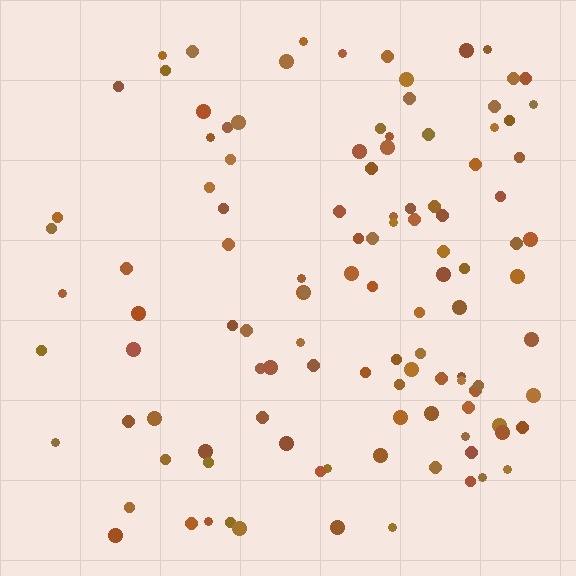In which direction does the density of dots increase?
From left to right, with the right side densest.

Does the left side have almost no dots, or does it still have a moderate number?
Still a moderate number, just noticeably fewer than the right.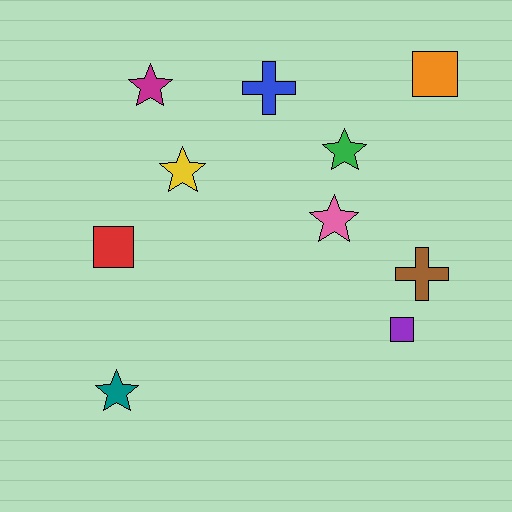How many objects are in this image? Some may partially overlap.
There are 10 objects.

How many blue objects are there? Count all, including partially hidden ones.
There is 1 blue object.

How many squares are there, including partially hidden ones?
There are 3 squares.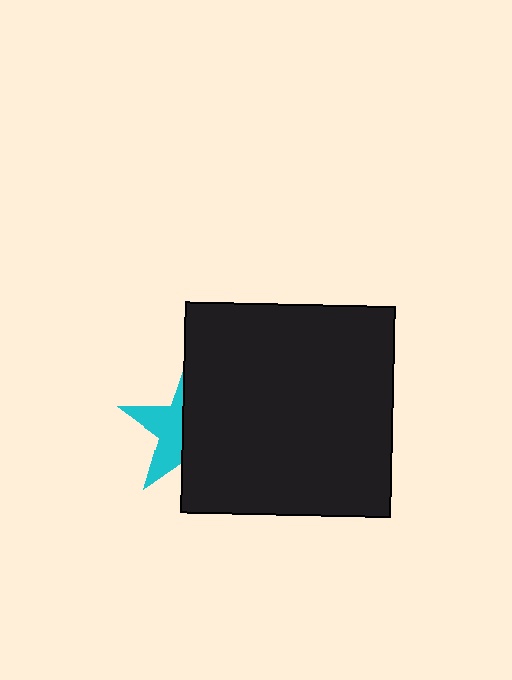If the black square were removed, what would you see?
You would see the complete cyan star.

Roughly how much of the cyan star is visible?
A small part of it is visible (roughly 41%).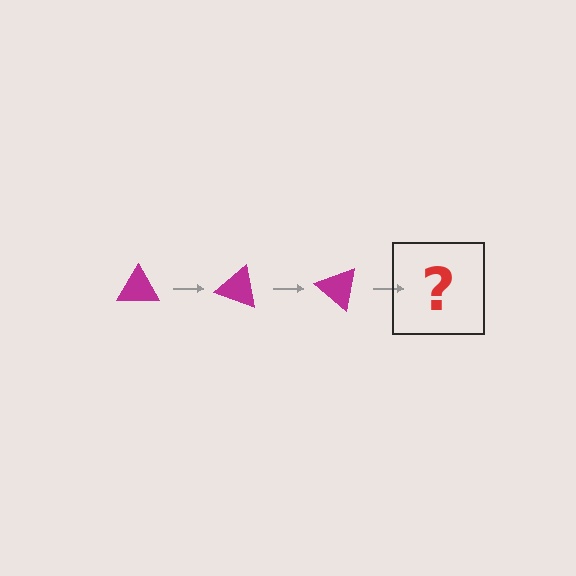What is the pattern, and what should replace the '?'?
The pattern is that the triangle rotates 20 degrees each step. The '?' should be a magenta triangle rotated 60 degrees.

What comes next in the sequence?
The next element should be a magenta triangle rotated 60 degrees.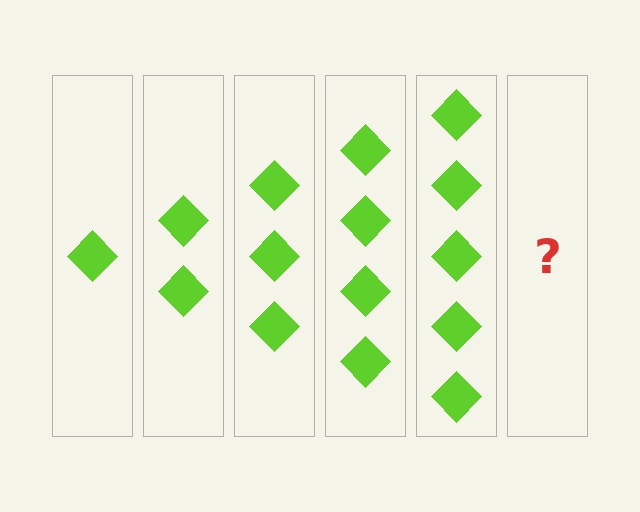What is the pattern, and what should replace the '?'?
The pattern is that each step adds one more diamond. The '?' should be 6 diamonds.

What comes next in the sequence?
The next element should be 6 diamonds.